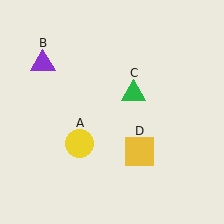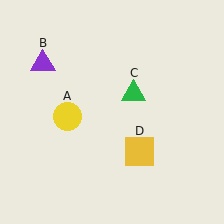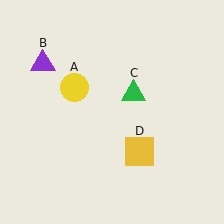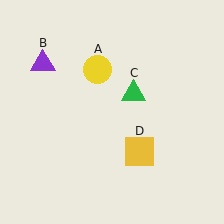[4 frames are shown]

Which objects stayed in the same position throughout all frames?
Purple triangle (object B) and green triangle (object C) and yellow square (object D) remained stationary.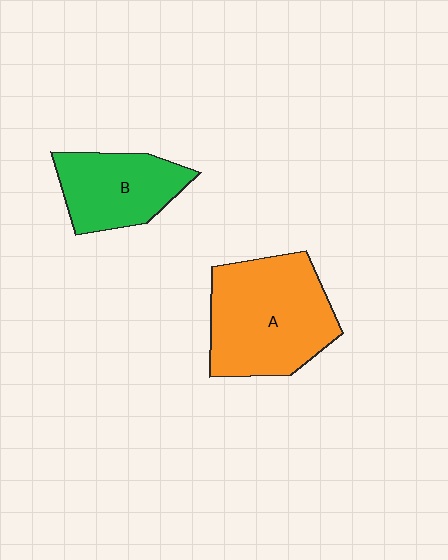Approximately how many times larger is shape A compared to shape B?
Approximately 1.6 times.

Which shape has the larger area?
Shape A (orange).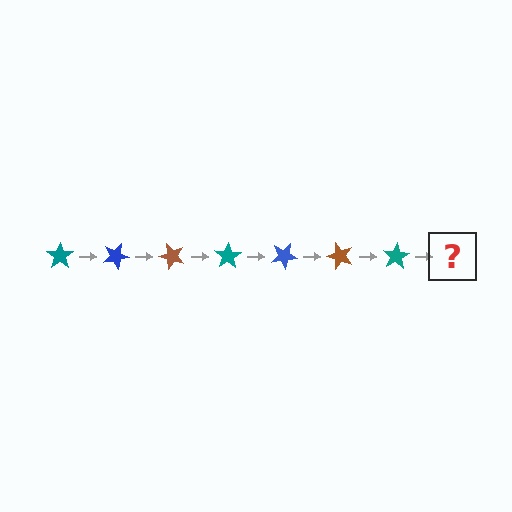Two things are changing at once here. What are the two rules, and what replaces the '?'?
The two rules are that it rotates 25 degrees each step and the color cycles through teal, blue, and brown. The '?' should be a blue star, rotated 175 degrees from the start.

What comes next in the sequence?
The next element should be a blue star, rotated 175 degrees from the start.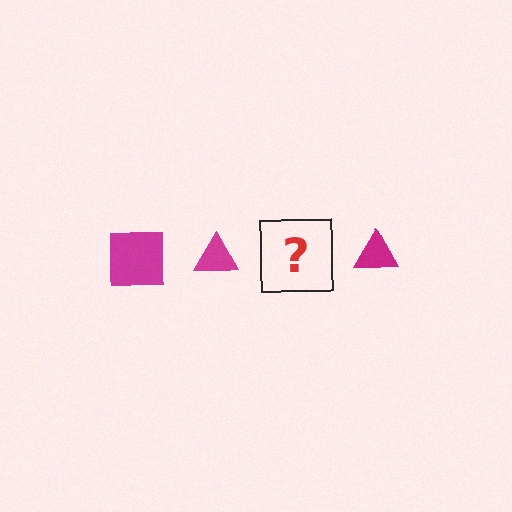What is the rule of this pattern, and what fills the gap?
The rule is that the pattern cycles through square, triangle shapes in magenta. The gap should be filled with a magenta square.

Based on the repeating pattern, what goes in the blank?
The blank should be a magenta square.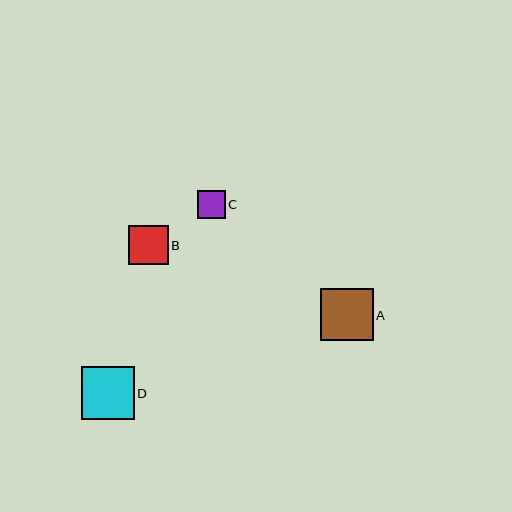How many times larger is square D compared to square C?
Square D is approximately 1.9 times the size of square C.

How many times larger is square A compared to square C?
Square A is approximately 1.9 times the size of square C.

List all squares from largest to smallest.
From largest to smallest: D, A, B, C.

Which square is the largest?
Square D is the largest with a size of approximately 53 pixels.